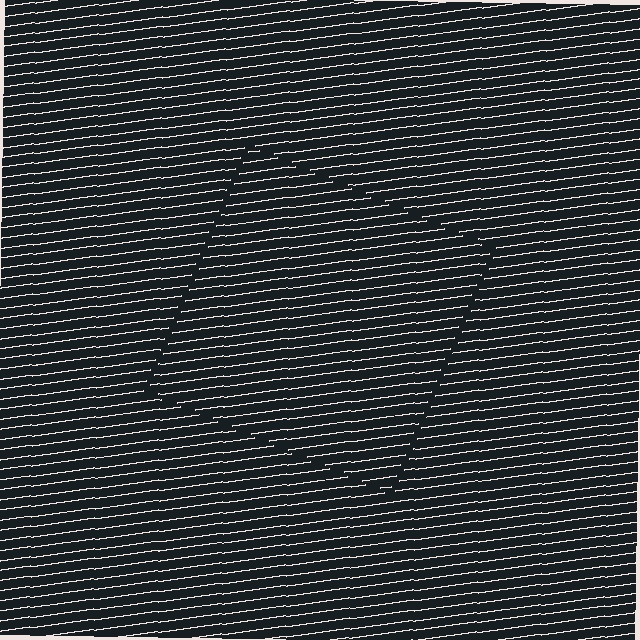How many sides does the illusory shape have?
4 sides — the line-ends trace a square.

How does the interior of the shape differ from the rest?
The interior of the shape contains the same grating, shifted by half a period — the contour is defined by the phase discontinuity where line-ends from the inner and outer gratings abut.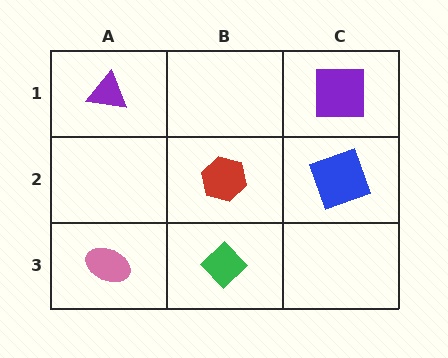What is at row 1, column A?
A purple triangle.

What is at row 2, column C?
A blue square.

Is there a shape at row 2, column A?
No, that cell is empty.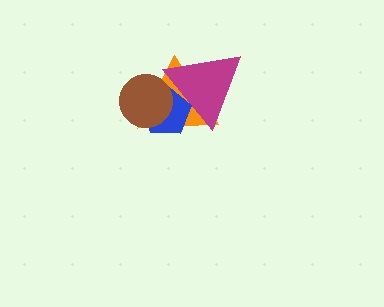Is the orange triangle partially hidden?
Yes, it is partially covered by another shape.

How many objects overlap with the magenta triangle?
3 objects overlap with the magenta triangle.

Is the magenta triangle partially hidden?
No, no other shape covers it.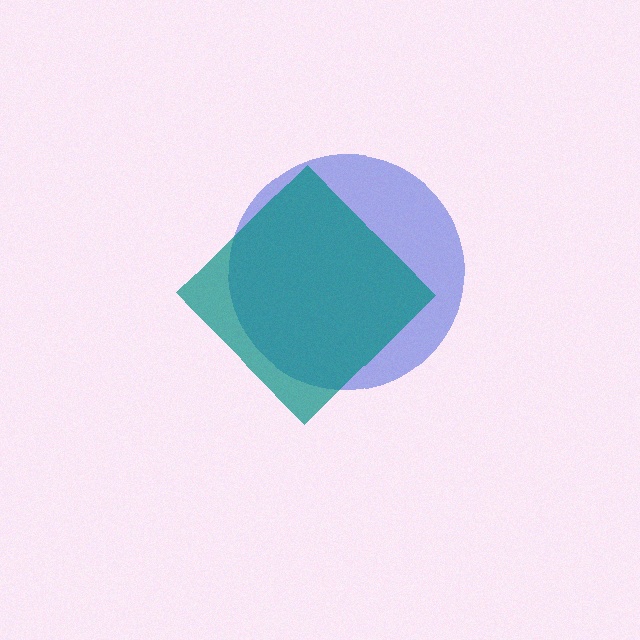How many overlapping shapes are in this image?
There are 2 overlapping shapes in the image.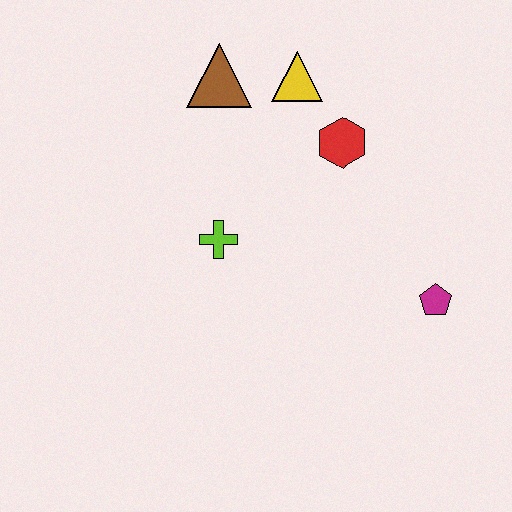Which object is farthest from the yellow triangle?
The magenta pentagon is farthest from the yellow triangle.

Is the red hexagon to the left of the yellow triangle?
No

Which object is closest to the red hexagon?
The yellow triangle is closest to the red hexagon.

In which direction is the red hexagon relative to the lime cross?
The red hexagon is to the right of the lime cross.